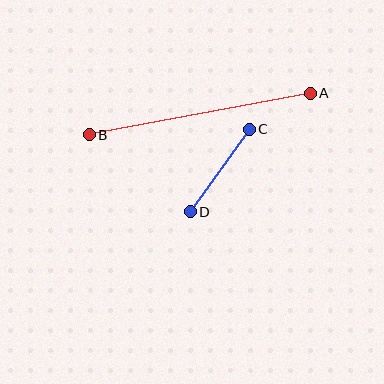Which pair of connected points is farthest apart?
Points A and B are farthest apart.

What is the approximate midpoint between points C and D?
The midpoint is at approximately (220, 171) pixels.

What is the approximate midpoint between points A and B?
The midpoint is at approximately (200, 114) pixels.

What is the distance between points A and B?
The distance is approximately 225 pixels.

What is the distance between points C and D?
The distance is approximately 102 pixels.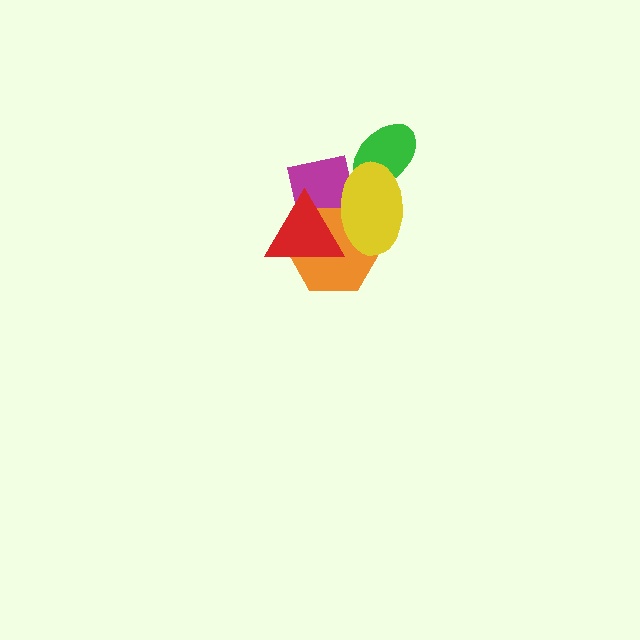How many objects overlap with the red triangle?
3 objects overlap with the red triangle.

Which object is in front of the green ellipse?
The yellow ellipse is in front of the green ellipse.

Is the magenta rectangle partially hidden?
Yes, it is partially covered by another shape.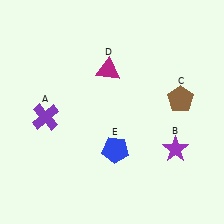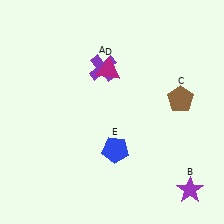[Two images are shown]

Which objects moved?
The objects that moved are: the purple cross (A), the purple star (B).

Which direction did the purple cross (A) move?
The purple cross (A) moved right.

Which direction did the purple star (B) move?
The purple star (B) moved down.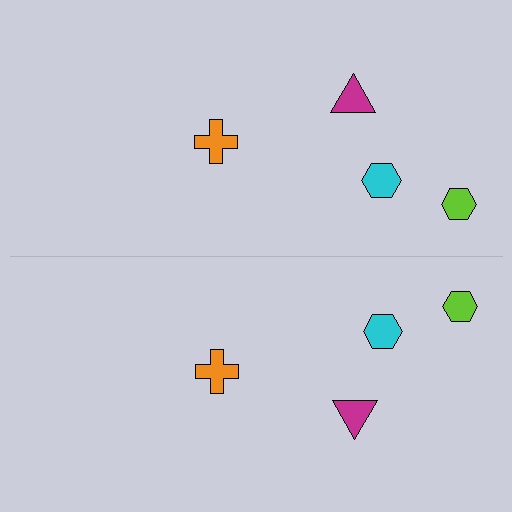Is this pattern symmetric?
Yes, this pattern has bilateral (reflection) symmetry.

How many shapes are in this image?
There are 8 shapes in this image.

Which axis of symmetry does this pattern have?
The pattern has a horizontal axis of symmetry running through the center of the image.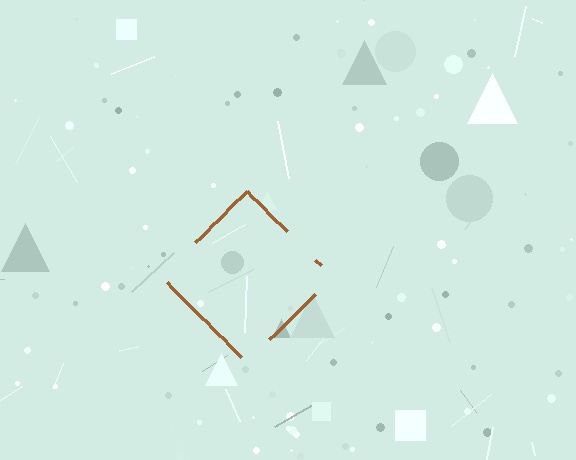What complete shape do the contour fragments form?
The contour fragments form a diamond.